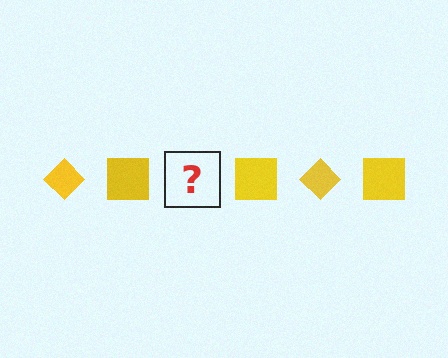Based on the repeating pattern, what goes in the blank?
The blank should be a yellow diamond.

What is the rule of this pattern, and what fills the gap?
The rule is that the pattern cycles through diamond, square shapes in yellow. The gap should be filled with a yellow diamond.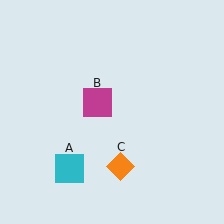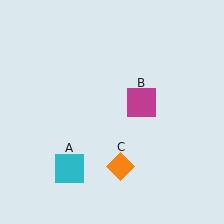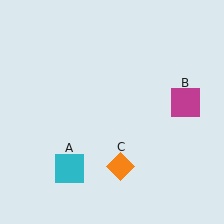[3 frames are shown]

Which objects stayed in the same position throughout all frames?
Cyan square (object A) and orange diamond (object C) remained stationary.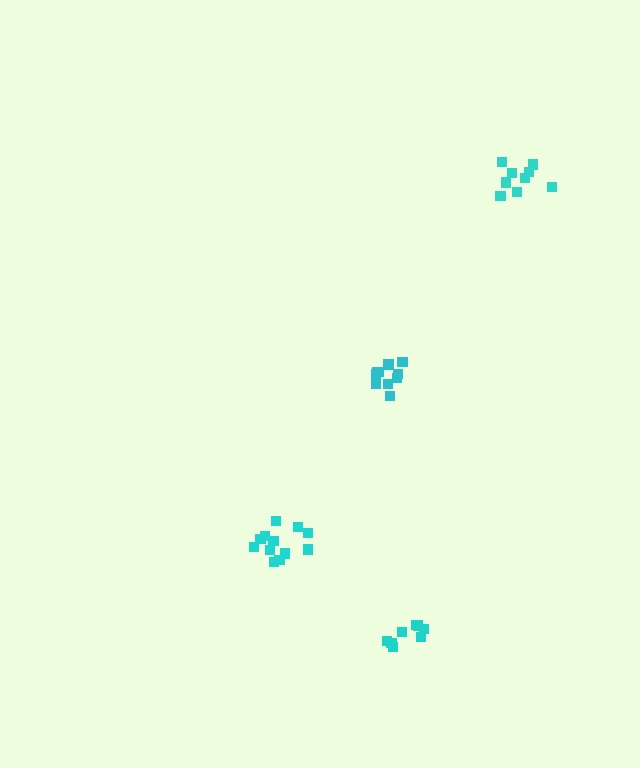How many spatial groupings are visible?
There are 4 spatial groupings.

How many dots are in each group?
Group 1: 10 dots, Group 2: 9 dots, Group 3: 12 dots, Group 4: 8 dots (39 total).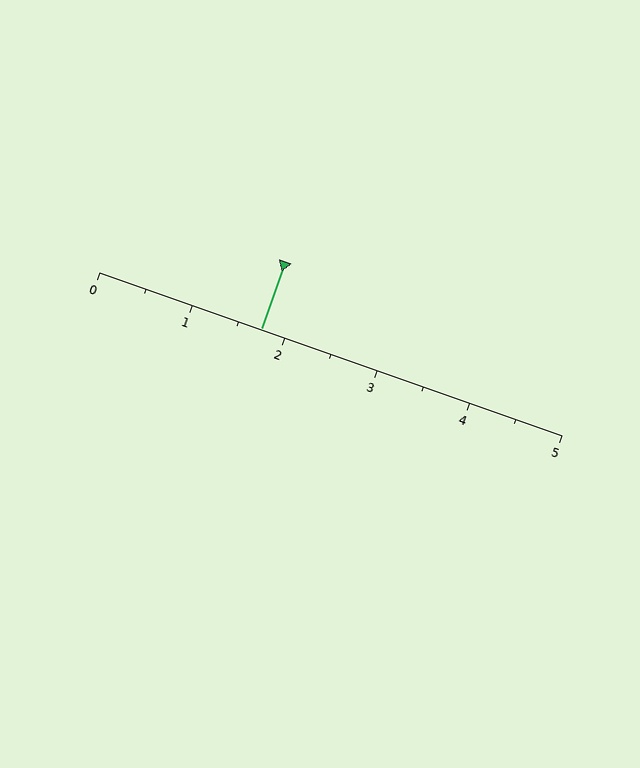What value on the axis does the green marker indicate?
The marker indicates approximately 1.8.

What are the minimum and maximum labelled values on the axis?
The axis runs from 0 to 5.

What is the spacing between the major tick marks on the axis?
The major ticks are spaced 1 apart.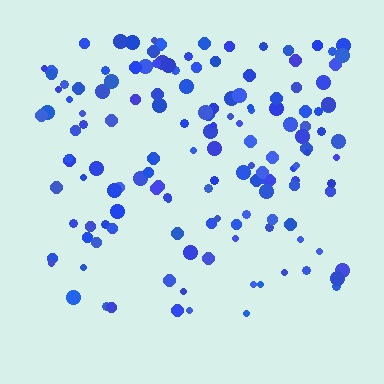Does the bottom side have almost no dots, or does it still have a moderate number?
Still a moderate number, just noticeably fewer than the top.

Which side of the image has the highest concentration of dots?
The top.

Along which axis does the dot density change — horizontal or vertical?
Vertical.